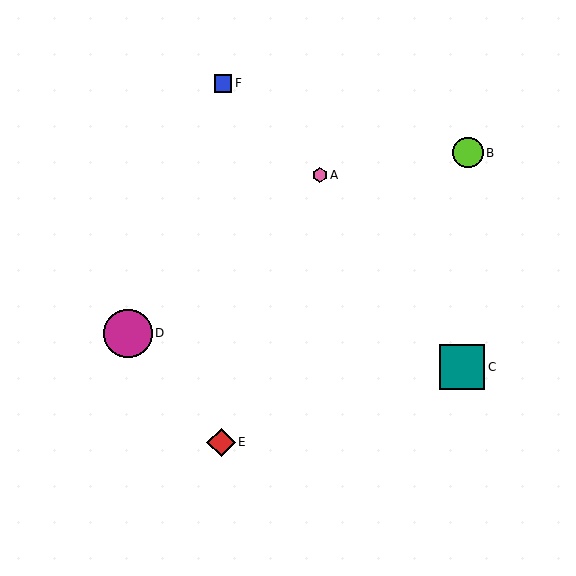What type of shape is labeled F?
Shape F is a blue square.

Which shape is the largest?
The magenta circle (labeled D) is the largest.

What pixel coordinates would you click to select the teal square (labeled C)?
Click at (462, 367) to select the teal square C.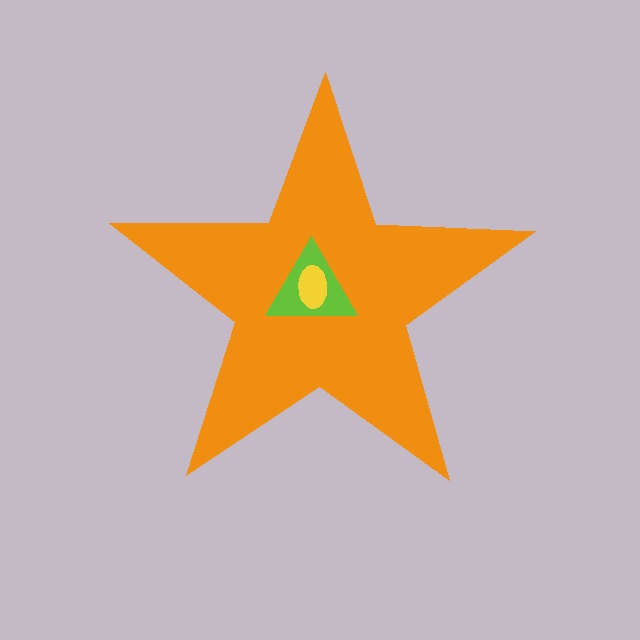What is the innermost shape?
The yellow ellipse.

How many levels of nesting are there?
3.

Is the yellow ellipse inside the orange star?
Yes.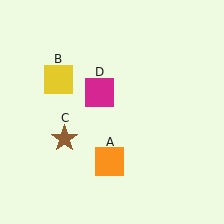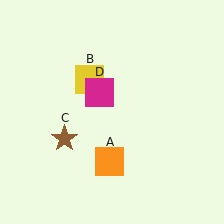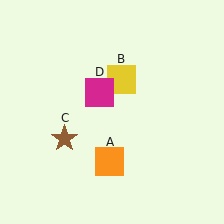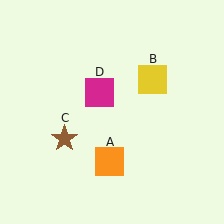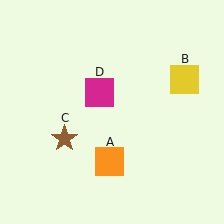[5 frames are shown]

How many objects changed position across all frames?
1 object changed position: yellow square (object B).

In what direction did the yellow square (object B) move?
The yellow square (object B) moved right.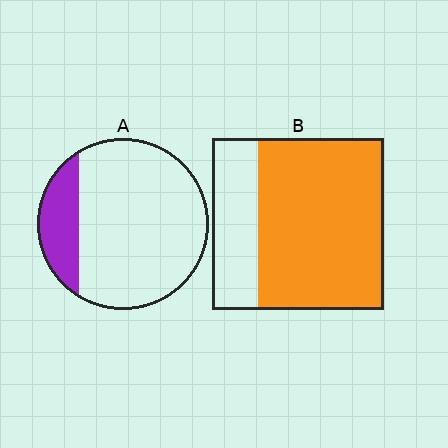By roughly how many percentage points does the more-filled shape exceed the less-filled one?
By roughly 55 percentage points (B over A).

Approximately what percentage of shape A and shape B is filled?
A is approximately 20% and B is approximately 75%.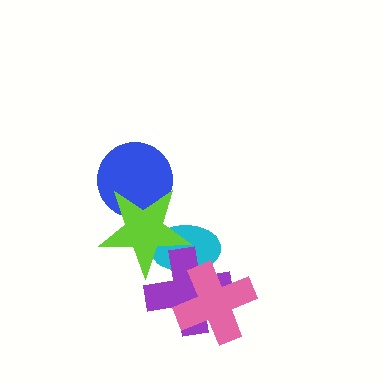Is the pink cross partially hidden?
No, no other shape covers it.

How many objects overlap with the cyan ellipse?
3 objects overlap with the cyan ellipse.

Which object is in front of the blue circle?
The lime star is in front of the blue circle.